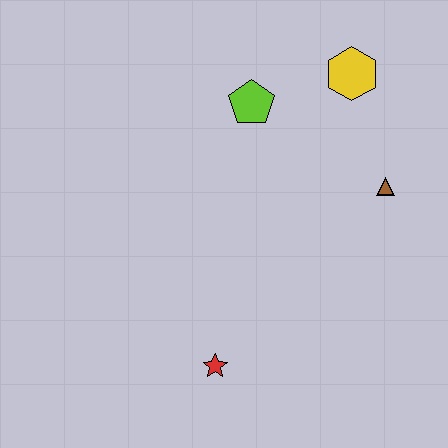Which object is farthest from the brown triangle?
The red star is farthest from the brown triangle.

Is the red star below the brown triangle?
Yes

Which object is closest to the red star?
The brown triangle is closest to the red star.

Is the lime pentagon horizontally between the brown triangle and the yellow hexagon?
No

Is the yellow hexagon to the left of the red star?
No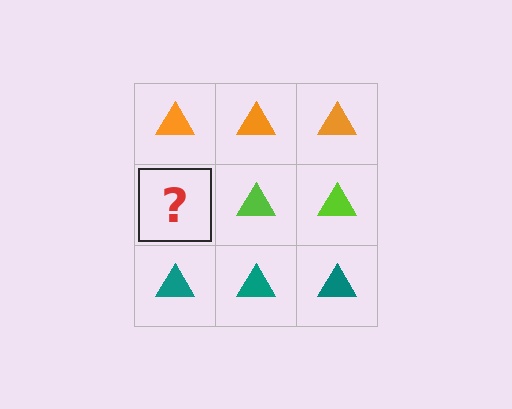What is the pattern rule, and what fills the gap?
The rule is that each row has a consistent color. The gap should be filled with a lime triangle.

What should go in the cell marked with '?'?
The missing cell should contain a lime triangle.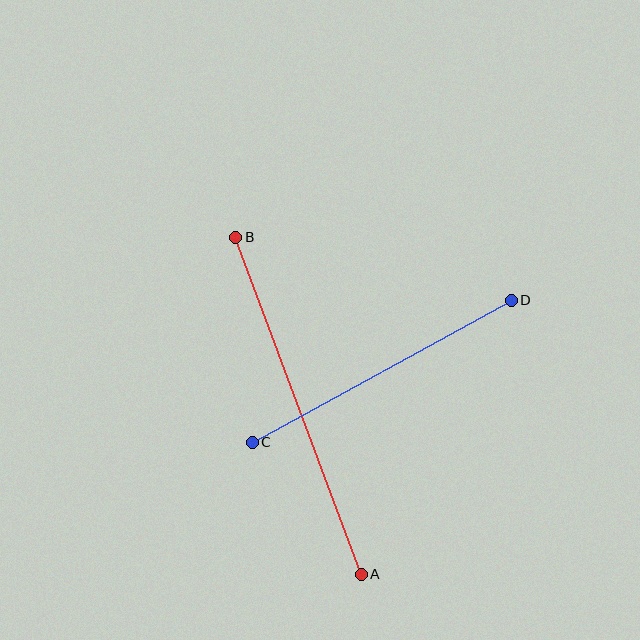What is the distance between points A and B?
The distance is approximately 360 pixels.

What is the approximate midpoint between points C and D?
The midpoint is at approximately (382, 371) pixels.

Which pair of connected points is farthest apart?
Points A and B are farthest apart.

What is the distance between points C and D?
The distance is approximately 295 pixels.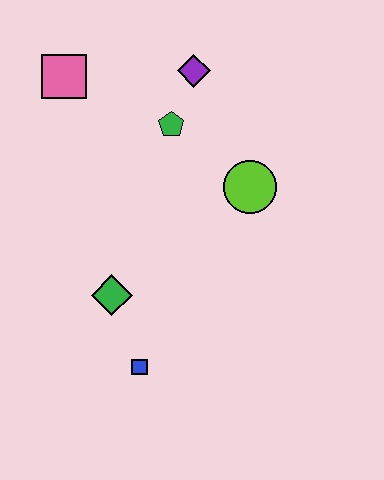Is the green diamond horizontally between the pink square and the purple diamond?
Yes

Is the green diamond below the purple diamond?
Yes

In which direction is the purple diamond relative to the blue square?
The purple diamond is above the blue square.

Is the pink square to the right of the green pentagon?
No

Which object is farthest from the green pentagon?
The blue square is farthest from the green pentagon.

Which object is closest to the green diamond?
The blue square is closest to the green diamond.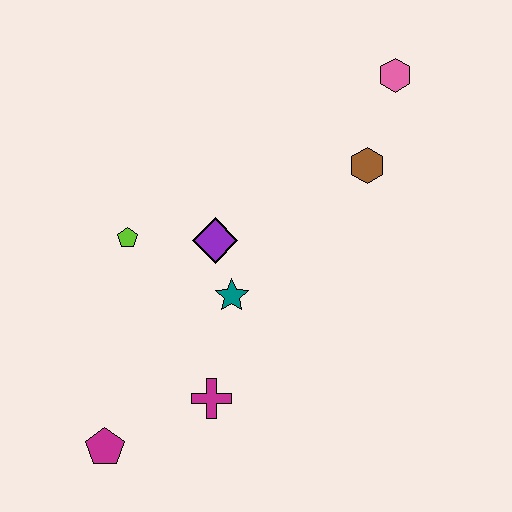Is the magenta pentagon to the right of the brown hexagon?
No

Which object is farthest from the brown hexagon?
The magenta pentagon is farthest from the brown hexagon.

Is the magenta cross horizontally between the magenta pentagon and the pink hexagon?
Yes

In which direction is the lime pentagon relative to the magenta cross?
The lime pentagon is above the magenta cross.